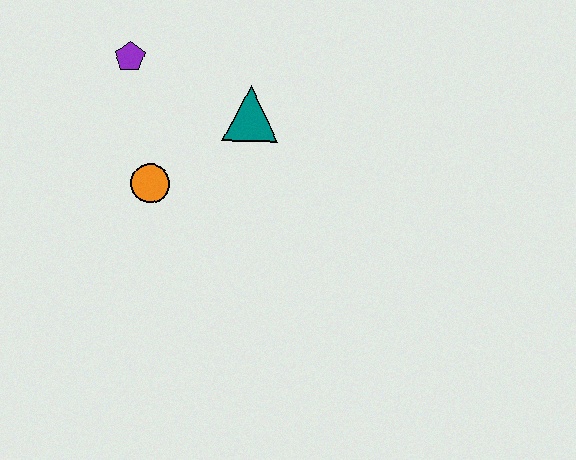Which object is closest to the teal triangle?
The orange circle is closest to the teal triangle.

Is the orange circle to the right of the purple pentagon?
Yes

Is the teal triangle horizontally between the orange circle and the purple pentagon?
No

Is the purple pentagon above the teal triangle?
Yes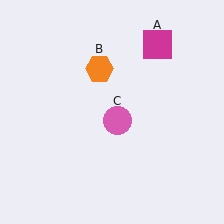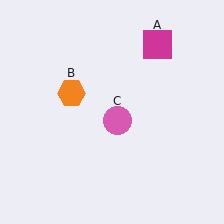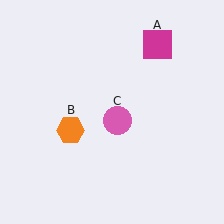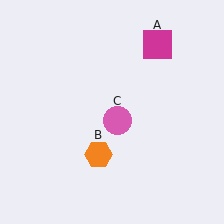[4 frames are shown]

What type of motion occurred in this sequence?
The orange hexagon (object B) rotated counterclockwise around the center of the scene.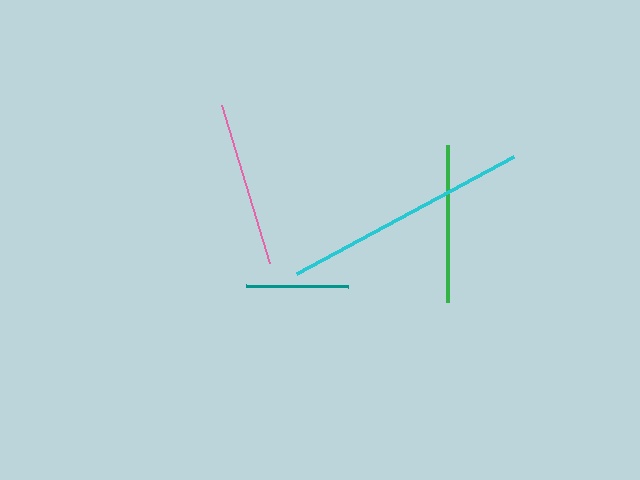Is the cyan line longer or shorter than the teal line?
The cyan line is longer than the teal line.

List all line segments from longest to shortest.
From longest to shortest: cyan, pink, green, teal.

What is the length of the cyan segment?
The cyan segment is approximately 246 pixels long.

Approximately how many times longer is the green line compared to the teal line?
The green line is approximately 1.5 times the length of the teal line.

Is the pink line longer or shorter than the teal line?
The pink line is longer than the teal line.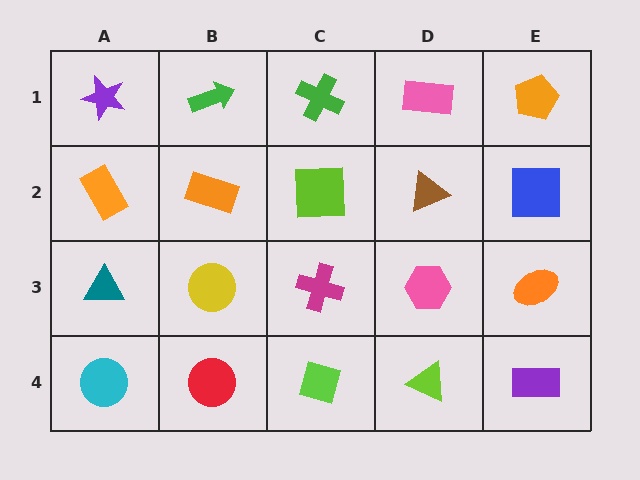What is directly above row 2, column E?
An orange pentagon.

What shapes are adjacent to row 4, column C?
A magenta cross (row 3, column C), a red circle (row 4, column B), a lime triangle (row 4, column D).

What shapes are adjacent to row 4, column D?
A pink hexagon (row 3, column D), a lime diamond (row 4, column C), a purple rectangle (row 4, column E).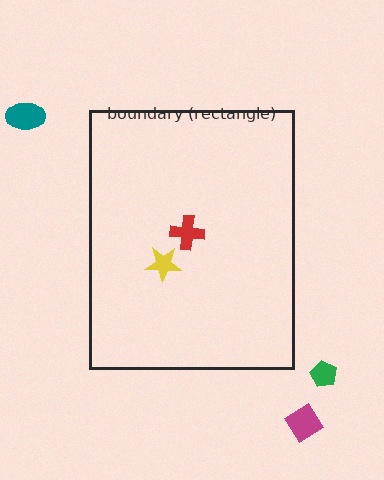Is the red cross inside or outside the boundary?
Inside.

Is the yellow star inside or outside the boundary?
Inside.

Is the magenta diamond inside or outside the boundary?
Outside.